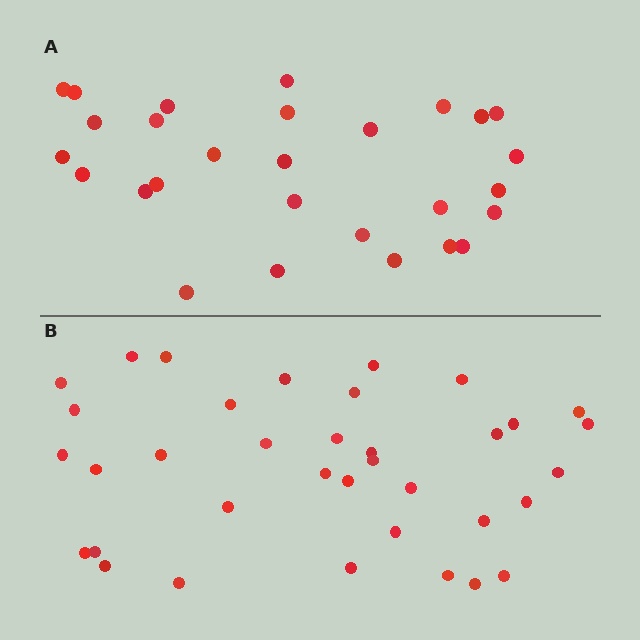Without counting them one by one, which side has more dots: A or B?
Region B (the bottom region) has more dots.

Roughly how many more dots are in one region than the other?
Region B has roughly 8 or so more dots than region A.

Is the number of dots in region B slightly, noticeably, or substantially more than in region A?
Region B has noticeably more, but not dramatically so. The ratio is roughly 1.3 to 1.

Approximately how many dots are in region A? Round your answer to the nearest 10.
About 30 dots. (The exact count is 28, which rounds to 30.)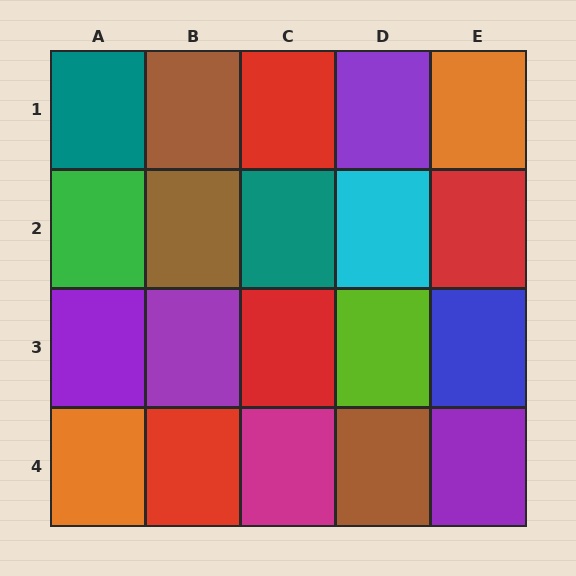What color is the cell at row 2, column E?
Red.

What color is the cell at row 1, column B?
Brown.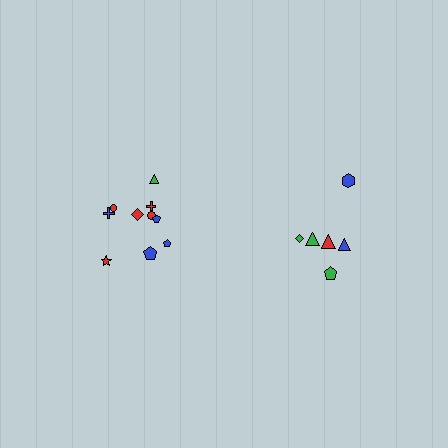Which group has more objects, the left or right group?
The left group.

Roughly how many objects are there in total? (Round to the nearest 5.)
Roughly 15 objects in total.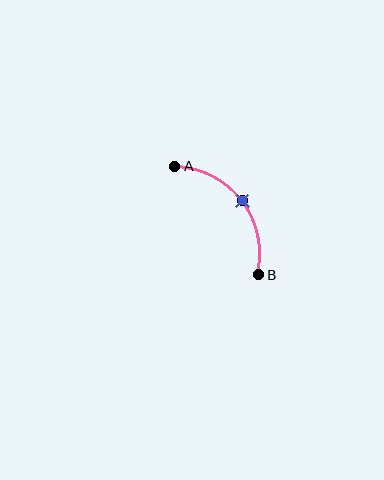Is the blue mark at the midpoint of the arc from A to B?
Yes. The blue mark lies on the arc at equal arc-length from both A and B — it is the arc midpoint.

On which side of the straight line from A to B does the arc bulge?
The arc bulges above and to the right of the straight line connecting A and B.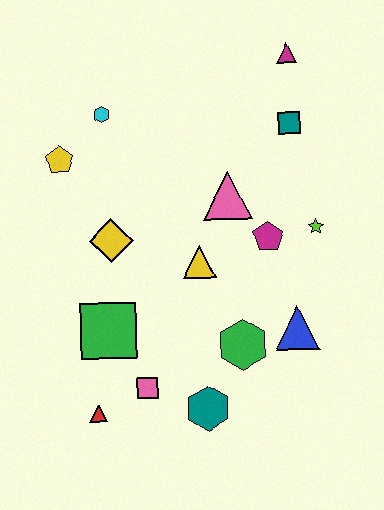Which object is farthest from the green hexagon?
The magenta triangle is farthest from the green hexagon.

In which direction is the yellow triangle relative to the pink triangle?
The yellow triangle is below the pink triangle.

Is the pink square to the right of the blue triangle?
No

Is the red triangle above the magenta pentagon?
No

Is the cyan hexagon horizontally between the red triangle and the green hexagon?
Yes